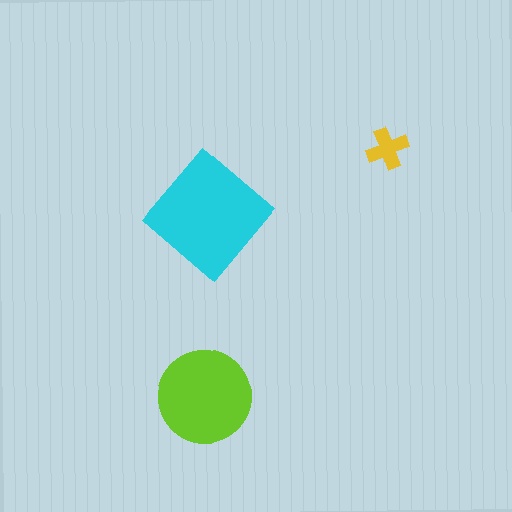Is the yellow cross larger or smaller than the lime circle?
Smaller.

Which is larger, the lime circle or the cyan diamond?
The cyan diamond.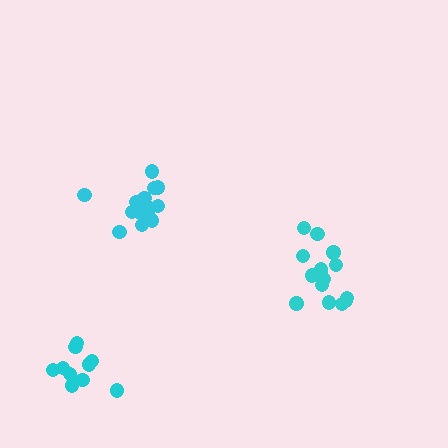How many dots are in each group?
Group 1: 15 dots, Group 2: 10 dots, Group 3: 15 dots (40 total).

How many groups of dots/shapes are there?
There are 3 groups.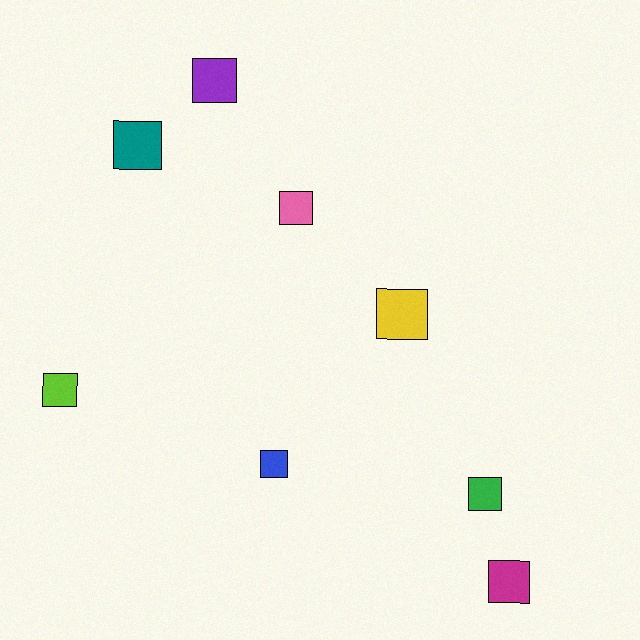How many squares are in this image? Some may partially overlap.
There are 8 squares.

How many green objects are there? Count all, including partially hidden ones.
There is 1 green object.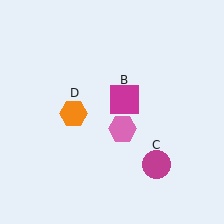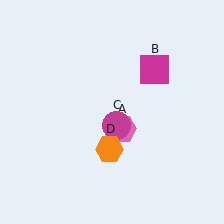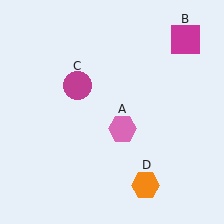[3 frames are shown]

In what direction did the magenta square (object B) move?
The magenta square (object B) moved up and to the right.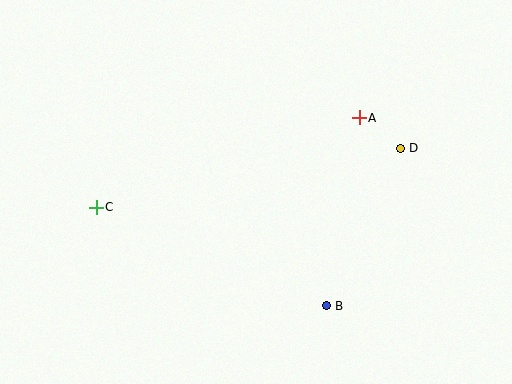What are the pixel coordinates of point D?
Point D is at (400, 148).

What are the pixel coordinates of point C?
Point C is at (96, 207).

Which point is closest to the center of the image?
Point A at (359, 118) is closest to the center.